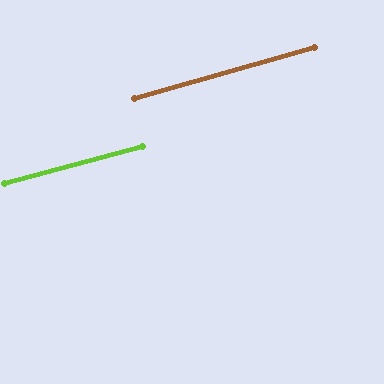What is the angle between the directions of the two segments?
Approximately 1 degree.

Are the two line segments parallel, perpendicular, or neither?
Parallel — their directions differ by only 0.7°.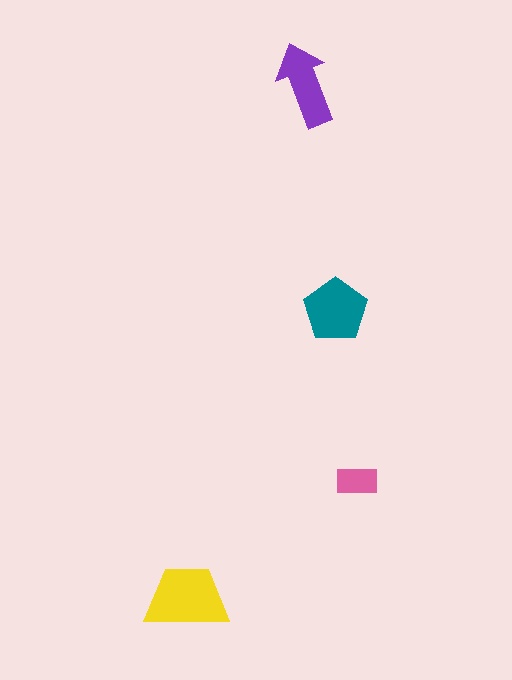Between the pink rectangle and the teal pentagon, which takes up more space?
The teal pentagon.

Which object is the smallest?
The pink rectangle.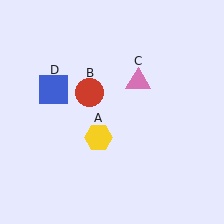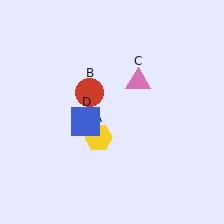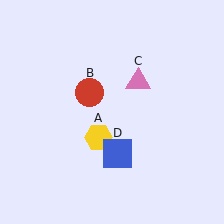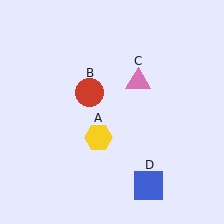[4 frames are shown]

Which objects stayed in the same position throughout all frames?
Yellow hexagon (object A) and red circle (object B) and pink triangle (object C) remained stationary.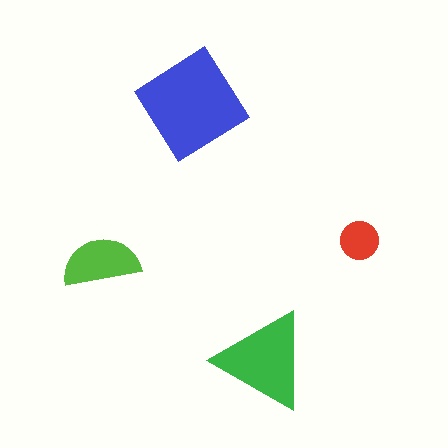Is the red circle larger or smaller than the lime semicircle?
Smaller.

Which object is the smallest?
The red circle.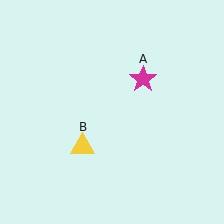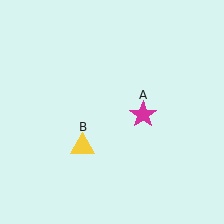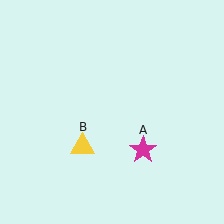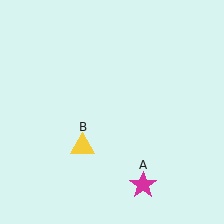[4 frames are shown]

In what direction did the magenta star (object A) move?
The magenta star (object A) moved down.